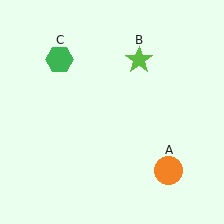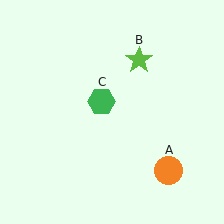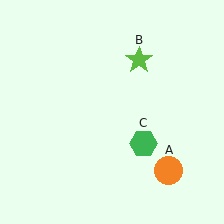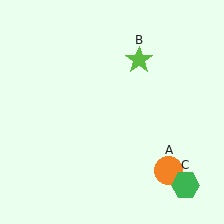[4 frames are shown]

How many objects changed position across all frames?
1 object changed position: green hexagon (object C).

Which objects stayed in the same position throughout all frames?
Orange circle (object A) and lime star (object B) remained stationary.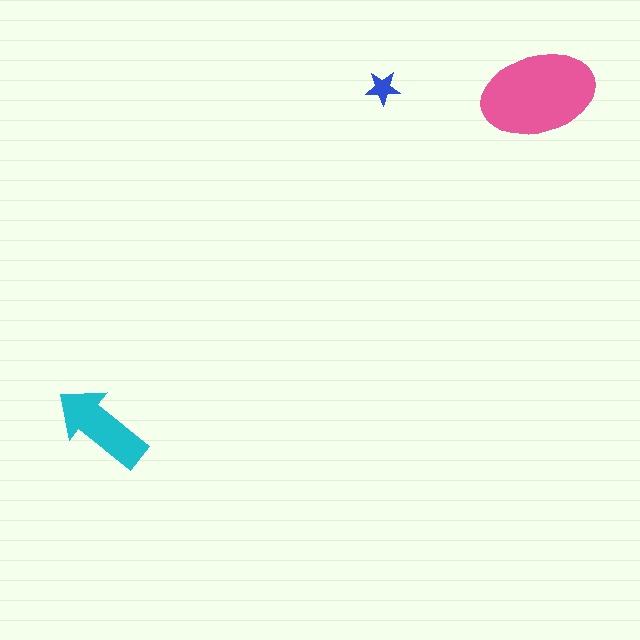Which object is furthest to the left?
The cyan arrow is leftmost.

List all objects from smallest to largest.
The blue star, the cyan arrow, the pink ellipse.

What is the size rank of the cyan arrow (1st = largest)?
2nd.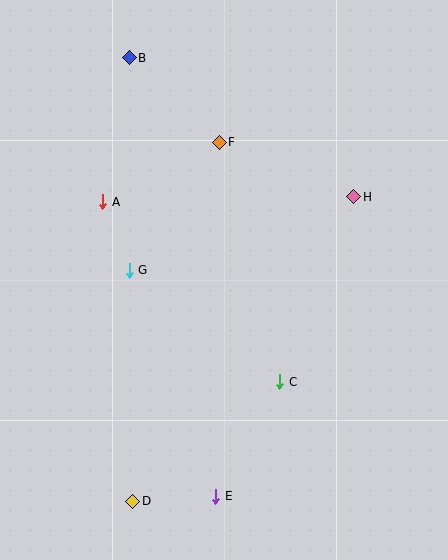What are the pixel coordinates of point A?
Point A is at (102, 202).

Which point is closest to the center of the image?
Point G at (129, 270) is closest to the center.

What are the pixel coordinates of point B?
Point B is at (129, 58).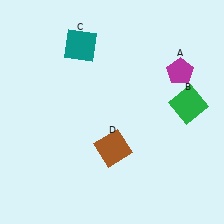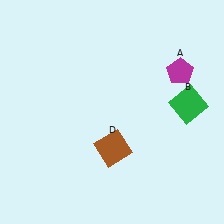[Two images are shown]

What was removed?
The teal square (C) was removed in Image 2.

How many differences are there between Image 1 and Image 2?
There is 1 difference between the two images.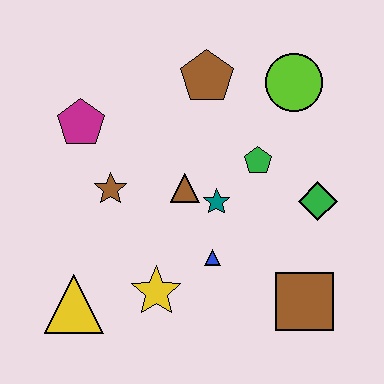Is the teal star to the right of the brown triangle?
Yes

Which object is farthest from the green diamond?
The yellow triangle is farthest from the green diamond.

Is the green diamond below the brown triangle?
Yes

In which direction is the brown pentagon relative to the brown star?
The brown pentagon is above the brown star.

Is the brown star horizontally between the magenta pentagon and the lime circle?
Yes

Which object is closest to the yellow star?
The blue triangle is closest to the yellow star.